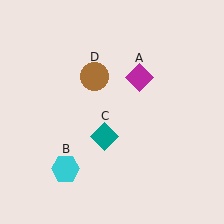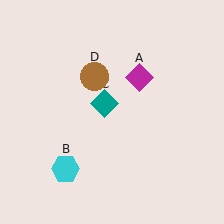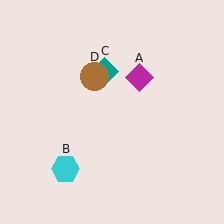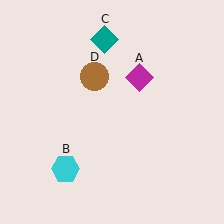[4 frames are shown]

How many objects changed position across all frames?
1 object changed position: teal diamond (object C).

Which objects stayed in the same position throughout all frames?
Magenta diamond (object A) and cyan hexagon (object B) and brown circle (object D) remained stationary.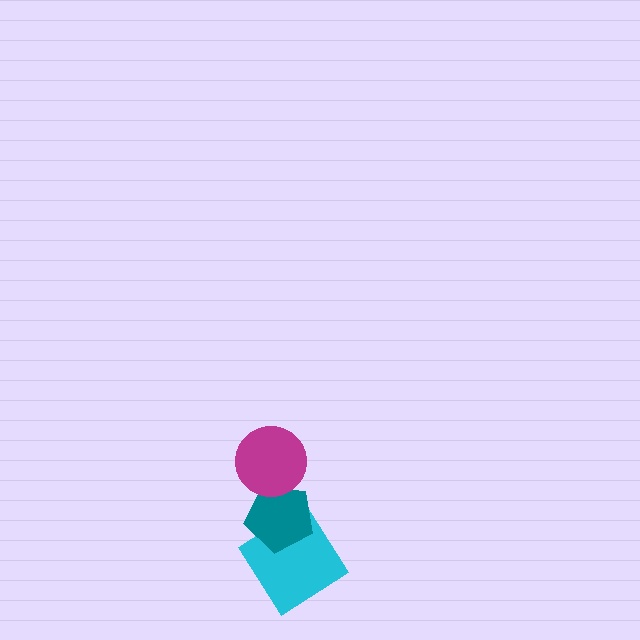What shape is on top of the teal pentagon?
The magenta circle is on top of the teal pentagon.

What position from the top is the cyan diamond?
The cyan diamond is 3rd from the top.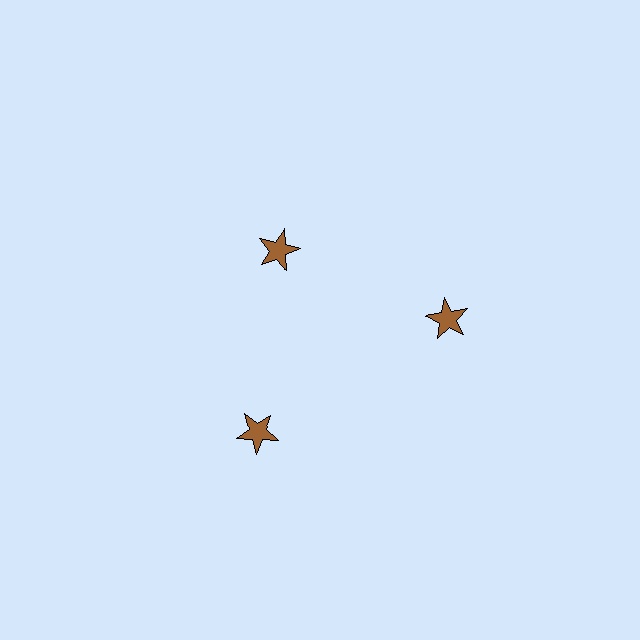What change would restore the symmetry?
The symmetry would be restored by moving it outward, back onto the ring so that all 3 stars sit at equal angles and equal distance from the center.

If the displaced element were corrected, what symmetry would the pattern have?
It would have 3-fold rotational symmetry — the pattern would map onto itself every 120 degrees.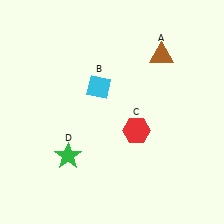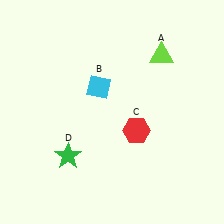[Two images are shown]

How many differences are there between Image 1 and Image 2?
There is 1 difference between the two images.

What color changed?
The triangle (A) changed from brown in Image 1 to lime in Image 2.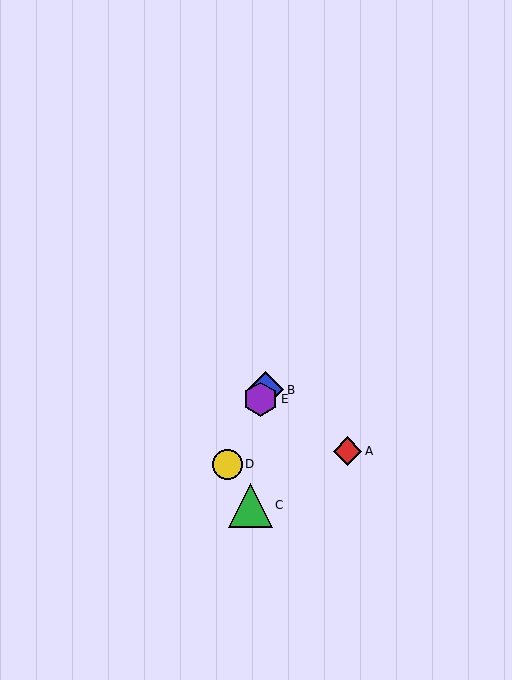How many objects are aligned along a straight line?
3 objects (B, D, E) are aligned along a straight line.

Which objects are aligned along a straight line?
Objects B, D, E are aligned along a straight line.